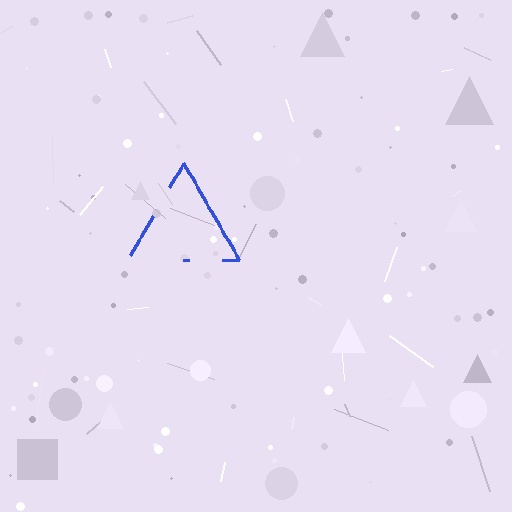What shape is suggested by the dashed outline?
The dashed outline suggests a triangle.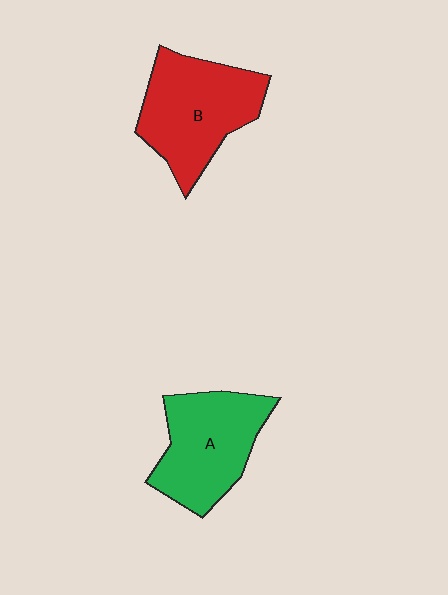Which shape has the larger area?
Shape B (red).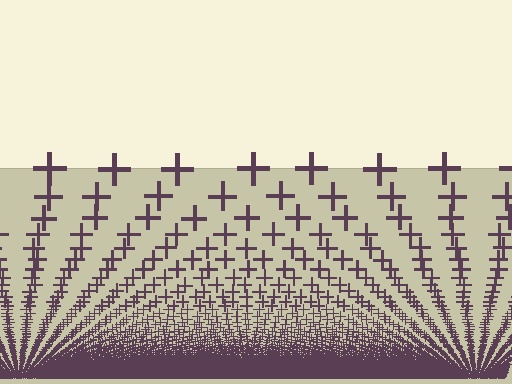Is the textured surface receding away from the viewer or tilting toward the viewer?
The surface appears to tilt toward the viewer. Texture elements get larger and sparser toward the top.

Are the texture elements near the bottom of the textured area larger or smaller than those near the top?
Smaller. The gradient is inverted — elements near the bottom are smaller and denser.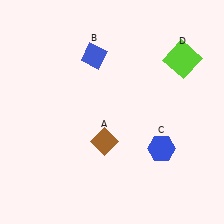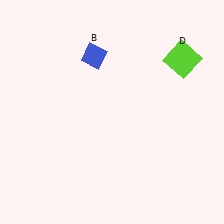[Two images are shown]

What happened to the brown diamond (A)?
The brown diamond (A) was removed in Image 2. It was in the bottom-left area of Image 1.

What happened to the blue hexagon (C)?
The blue hexagon (C) was removed in Image 2. It was in the bottom-right area of Image 1.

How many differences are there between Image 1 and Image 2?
There are 2 differences between the two images.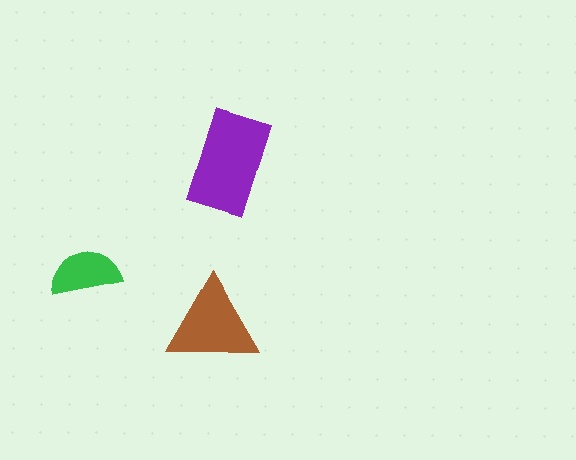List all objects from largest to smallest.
The purple rectangle, the brown triangle, the green semicircle.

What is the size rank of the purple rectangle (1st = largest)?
1st.